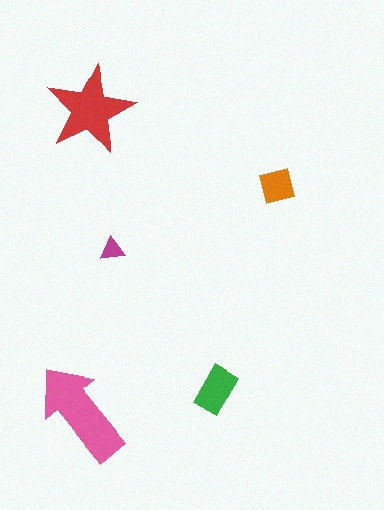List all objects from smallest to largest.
The magenta triangle, the orange square, the green rectangle, the red star, the pink arrow.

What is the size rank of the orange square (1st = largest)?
4th.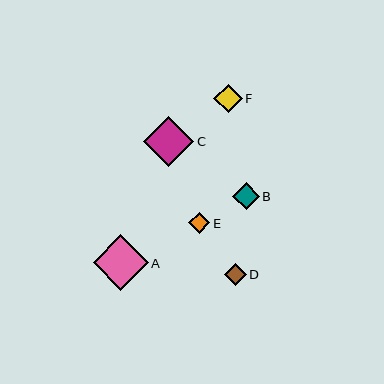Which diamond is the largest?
Diamond A is the largest with a size of approximately 55 pixels.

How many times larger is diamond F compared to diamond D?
Diamond F is approximately 1.3 times the size of diamond D.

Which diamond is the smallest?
Diamond E is the smallest with a size of approximately 21 pixels.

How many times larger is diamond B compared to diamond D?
Diamond B is approximately 1.2 times the size of diamond D.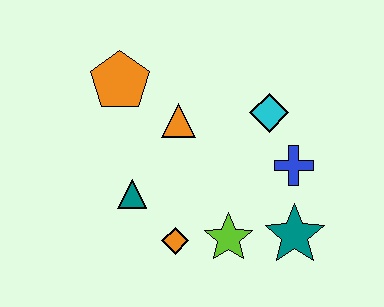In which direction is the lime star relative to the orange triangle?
The lime star is below the orange triangle.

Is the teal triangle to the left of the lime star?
Yes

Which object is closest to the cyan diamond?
The blue cross is closest to the cyan diamond.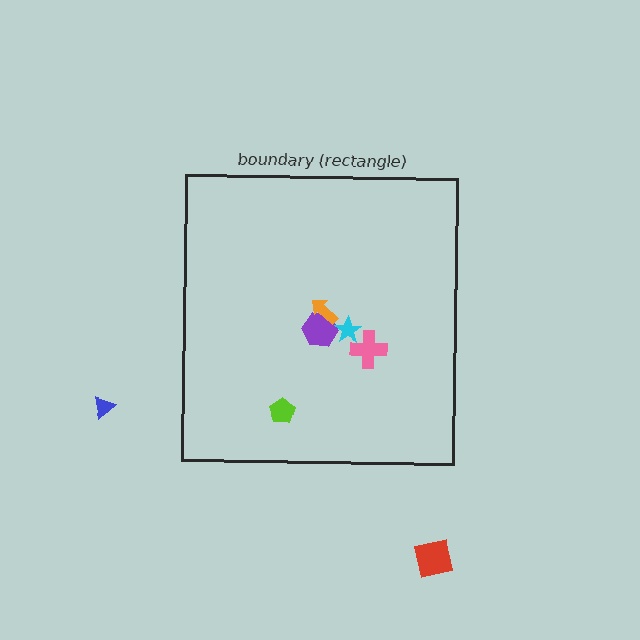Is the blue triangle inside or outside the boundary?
Outside.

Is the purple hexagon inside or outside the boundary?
Inside.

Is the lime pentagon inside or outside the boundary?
Inside.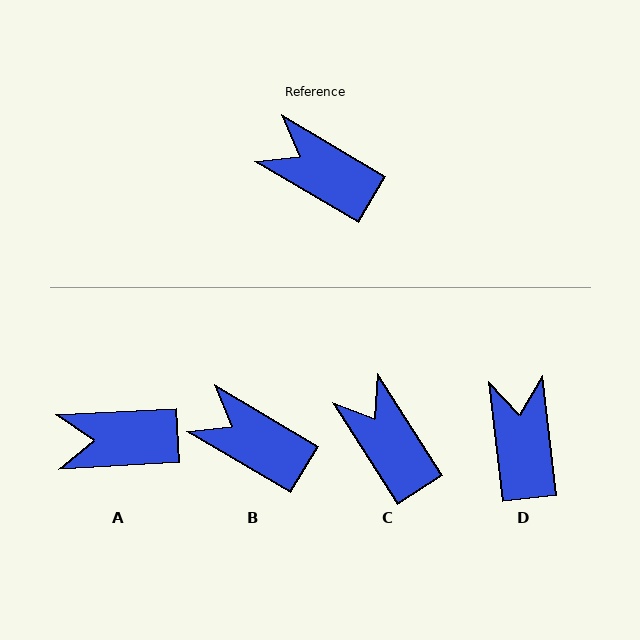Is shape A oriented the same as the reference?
No, it is off by about 34 degrees.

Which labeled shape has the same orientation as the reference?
B.